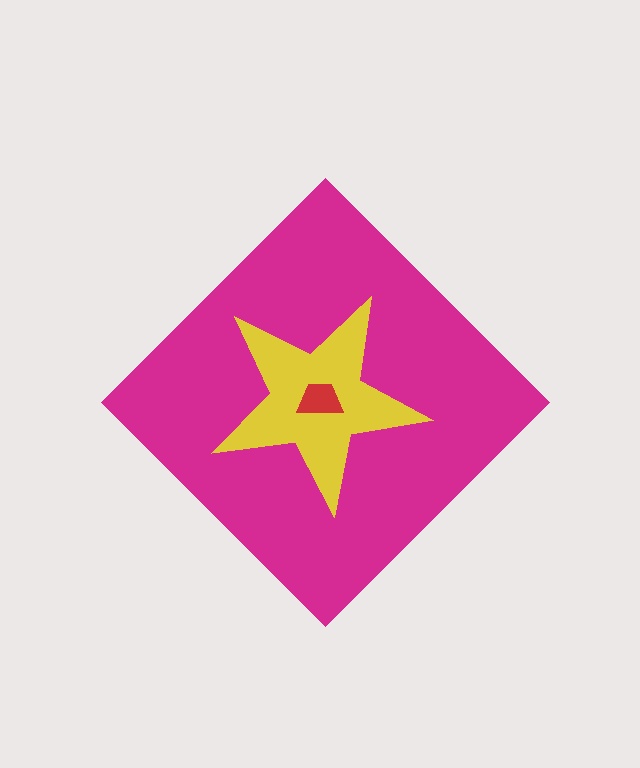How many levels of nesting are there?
3.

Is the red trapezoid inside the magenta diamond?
Yes.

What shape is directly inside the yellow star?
The red trapezoid.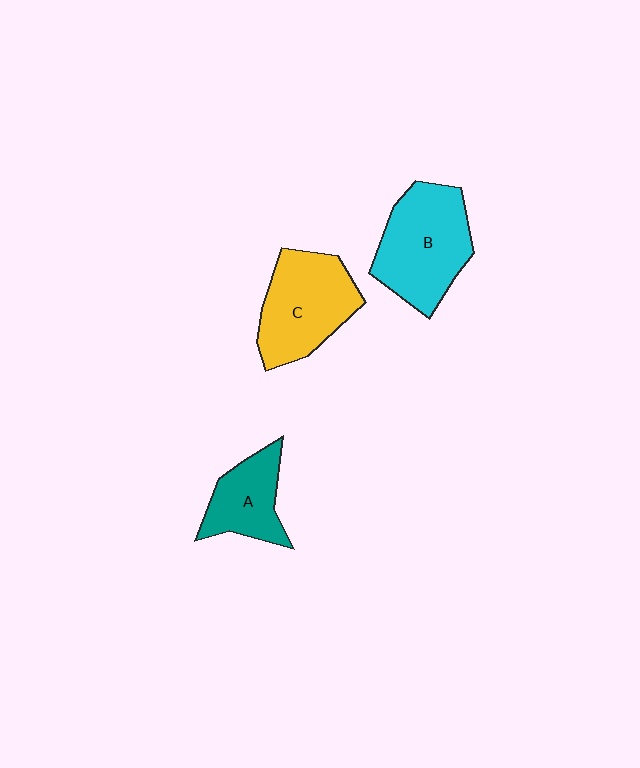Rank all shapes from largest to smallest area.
From largest to smallest: B (cyan), C (yellow), A (teal).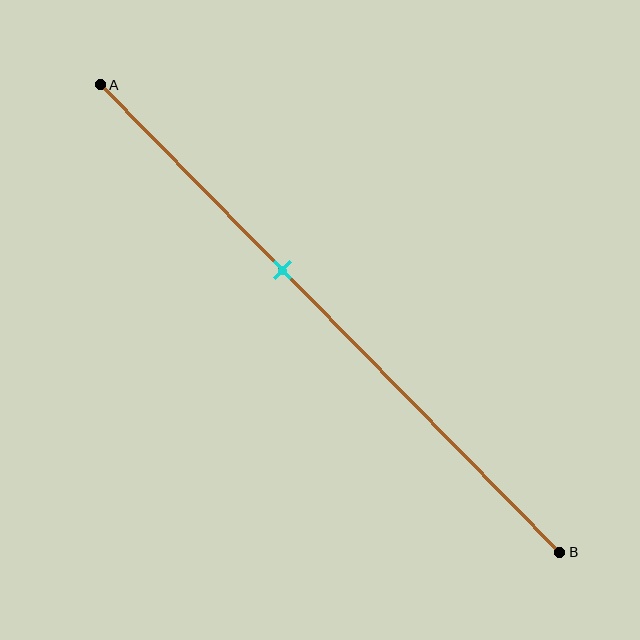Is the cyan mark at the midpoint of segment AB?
No, the mark is at about 40% from A, not at the 50% midpoint.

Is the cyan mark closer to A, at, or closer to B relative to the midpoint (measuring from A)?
The cyan mark is closer to point A than the midpoint of segment AB.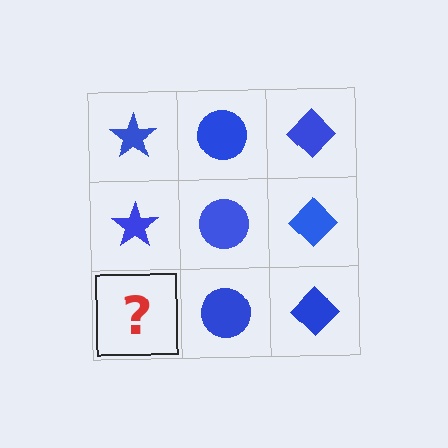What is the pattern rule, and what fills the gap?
The rule is that each column has a consistent shape. The gap should be filled with a blue star.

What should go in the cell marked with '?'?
The missing cell should contain a blue star.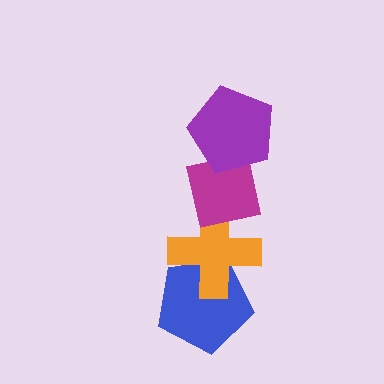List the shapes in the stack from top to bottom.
From top to bottom: the purple pentagon, the magenta square, the orange cross, the blue pentagon.